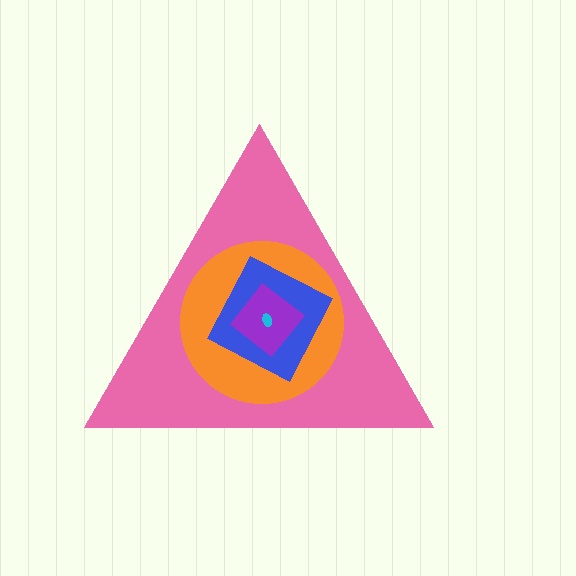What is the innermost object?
The cyan ellipse.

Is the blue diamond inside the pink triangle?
Yes.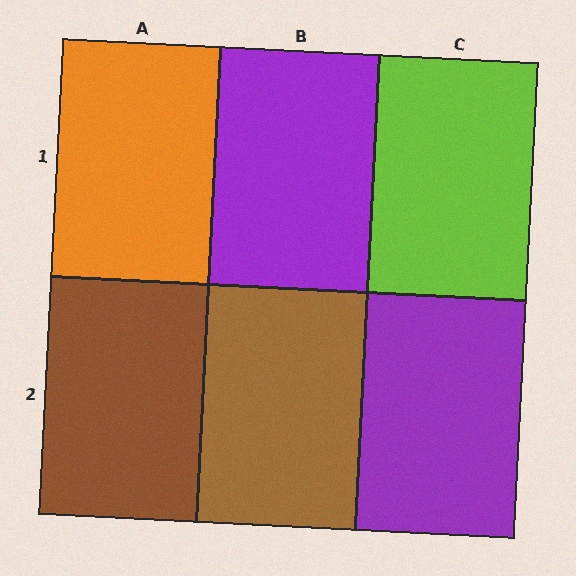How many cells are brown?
2 cells are brown.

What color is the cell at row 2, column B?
Brown.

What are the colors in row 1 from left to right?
Orange, purple, lime.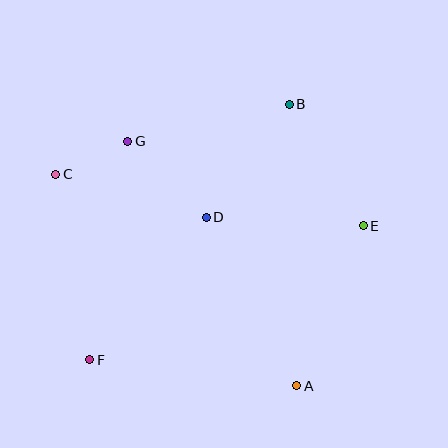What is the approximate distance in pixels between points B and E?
The distance between B and E is approximately 142 pixels.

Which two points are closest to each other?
Points C and G are closest to each other.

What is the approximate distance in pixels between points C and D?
The distance between C and D is approximately 157 pixels.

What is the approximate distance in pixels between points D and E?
The distance between D and E is approximately 157 pixels.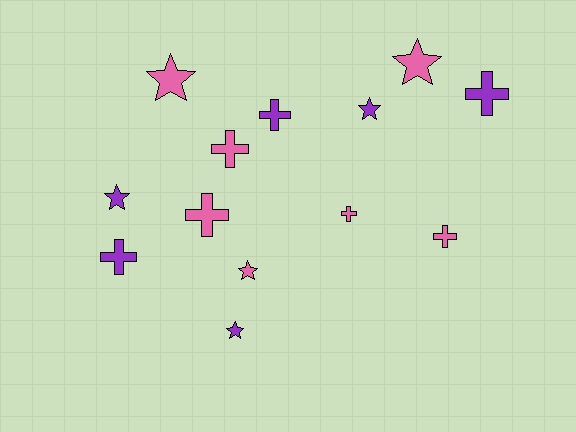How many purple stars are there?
There are 3 purple stars.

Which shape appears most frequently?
Cross, with 7 objects.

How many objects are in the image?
There are 13 objects.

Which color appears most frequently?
Pink, with 7 objects.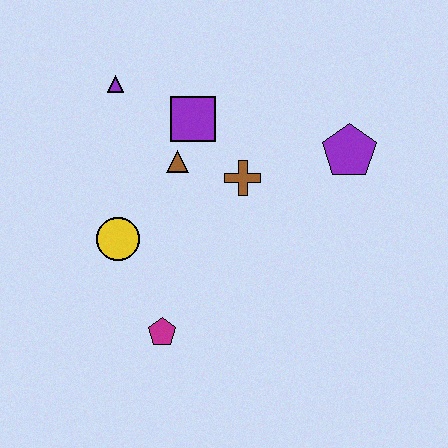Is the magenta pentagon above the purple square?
No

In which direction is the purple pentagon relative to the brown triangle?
The purple pentagon is to the right of the brown triangle.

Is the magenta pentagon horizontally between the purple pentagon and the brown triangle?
No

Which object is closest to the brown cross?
The brown triangle is closest to the brown cross.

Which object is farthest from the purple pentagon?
The magenta pentagon is farthest from the purple pentagon.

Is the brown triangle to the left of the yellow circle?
No